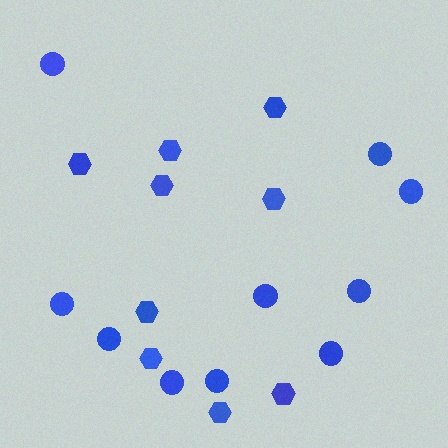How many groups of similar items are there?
There are 2 groups: one group of hexagons (9) and one group of circles (10).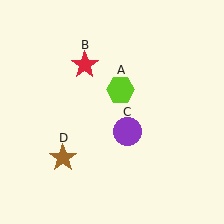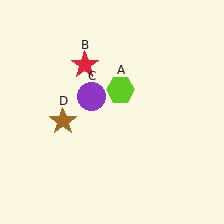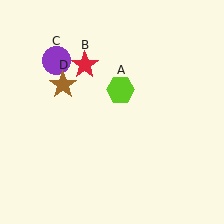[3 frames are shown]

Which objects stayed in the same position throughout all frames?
Lime hexagon (object A) and red star (object B) remained stationary.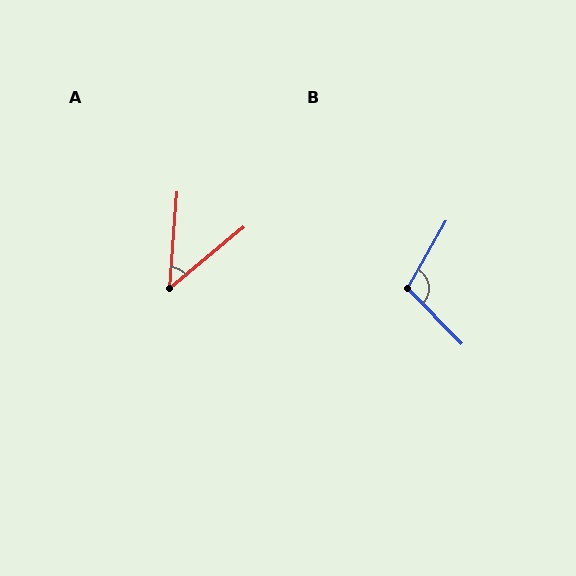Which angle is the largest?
B, at approximately 106 degrees.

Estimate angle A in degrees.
Approximately 46 degrees.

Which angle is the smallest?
A, at approximately 46 degrees.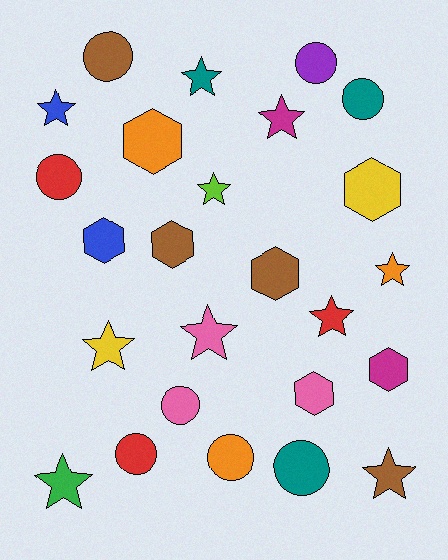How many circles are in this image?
There are 8 circles.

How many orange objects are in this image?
There are 3 orange objects.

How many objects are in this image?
There are 25 objects.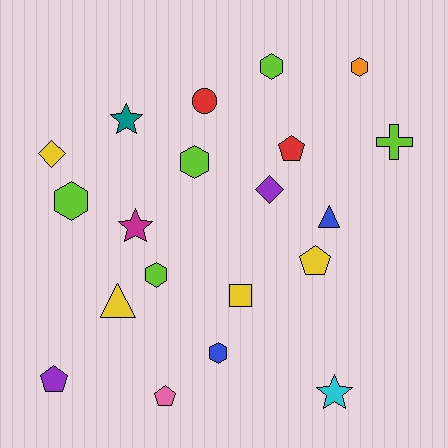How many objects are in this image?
There are 20 objects.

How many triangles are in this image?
There are 2 triangles.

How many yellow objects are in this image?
There are 4 yellow objects.